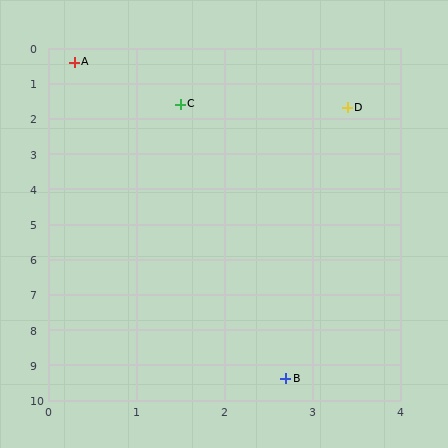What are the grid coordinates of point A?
Point A is at approximately (0.3, 0.4).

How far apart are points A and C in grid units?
Points A and C are about 1.7 grid units apart.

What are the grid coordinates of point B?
Point B is at approximately (2.7, 9.4).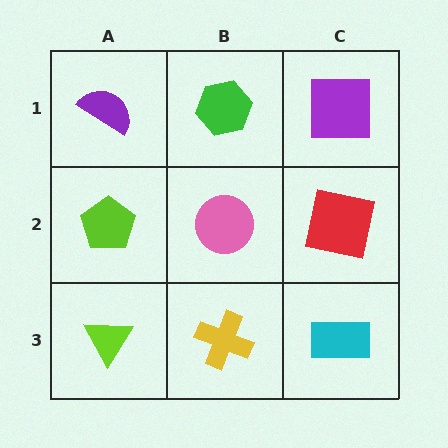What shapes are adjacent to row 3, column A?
A lime pentagon (row 2, column A), a yellow cross (row 3, column B).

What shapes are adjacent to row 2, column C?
A purple square (row 1, column C), a cyan rectangle (row 3, column C), a pink circle (row 2, column B).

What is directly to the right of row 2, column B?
A red square.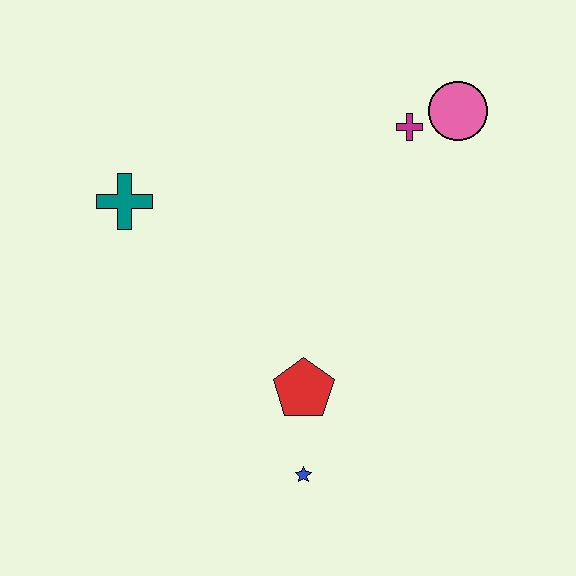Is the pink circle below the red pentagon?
No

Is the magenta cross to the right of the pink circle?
No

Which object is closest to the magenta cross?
The pink circle is closest to the magenta cross.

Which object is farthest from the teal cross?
The pink circle is farthest from the teal cross.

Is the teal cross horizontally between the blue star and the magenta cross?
No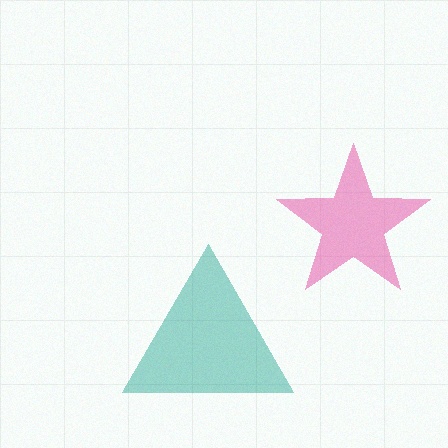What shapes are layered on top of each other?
The layered shapes are: a pink star, a teal triangle.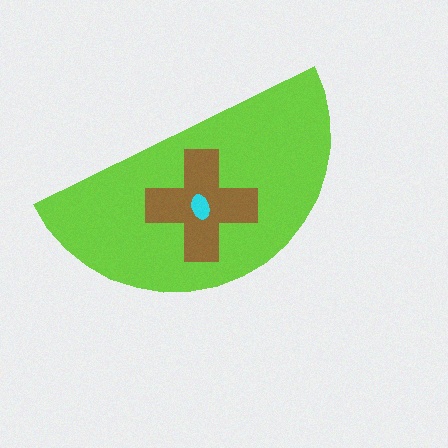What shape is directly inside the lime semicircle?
The brown cross.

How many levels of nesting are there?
3.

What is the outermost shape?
The lime semicircle.